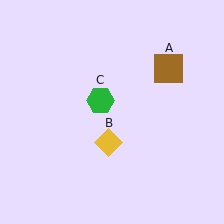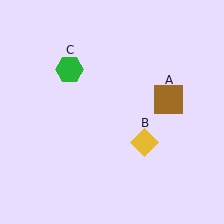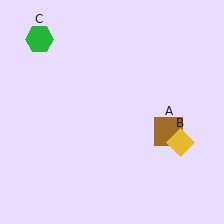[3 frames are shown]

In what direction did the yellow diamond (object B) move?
The yellow diamond (object B) moved right.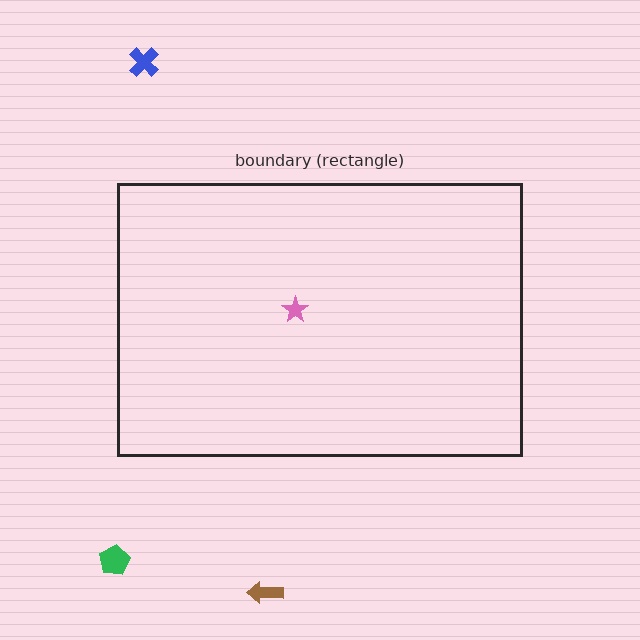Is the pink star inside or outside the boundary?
Inside.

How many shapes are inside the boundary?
1 inside, 3 outside.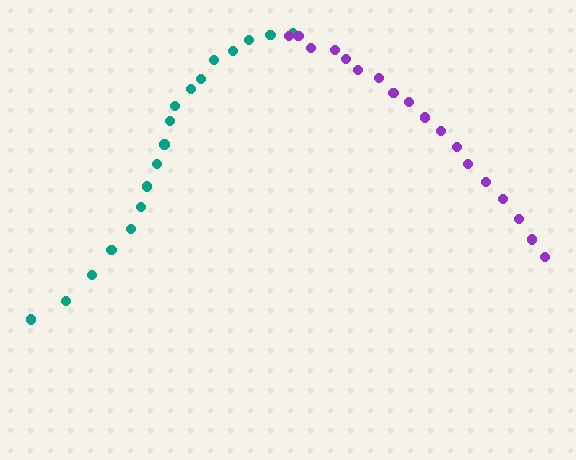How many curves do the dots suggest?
There are 2 distinct paths.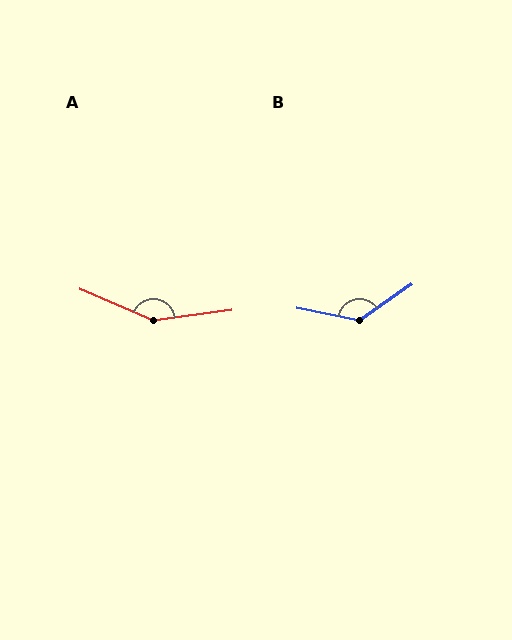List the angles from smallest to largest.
B (134°), A (149°).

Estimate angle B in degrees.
Approximately 134 degrees.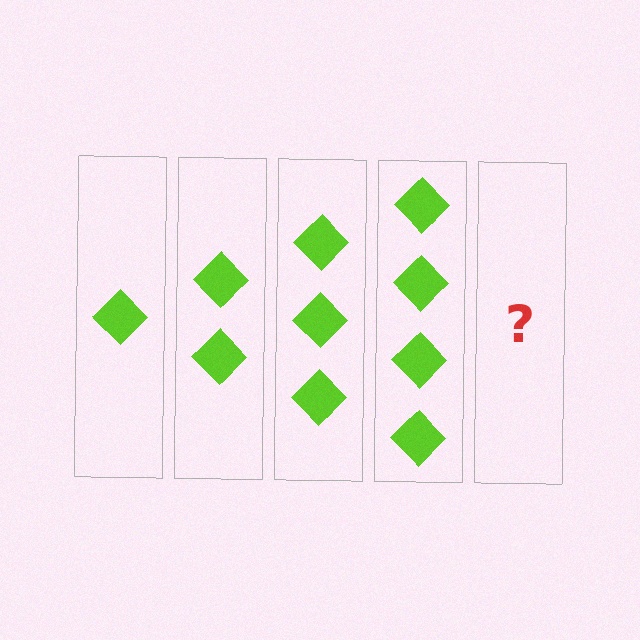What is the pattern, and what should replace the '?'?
The pattern is that each step adds one more diamond. The '?' should be 5 diamonds.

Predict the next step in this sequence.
The next step is 5 diamonds.